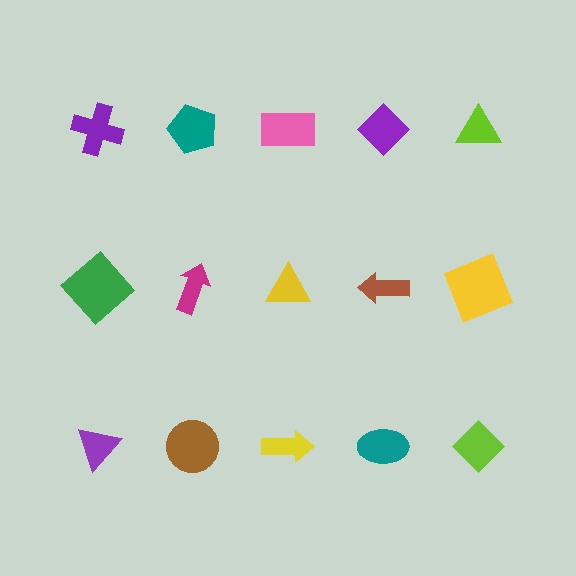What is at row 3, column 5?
A lime diamond.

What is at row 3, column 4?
A teal ellipse.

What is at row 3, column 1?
A purple triangle.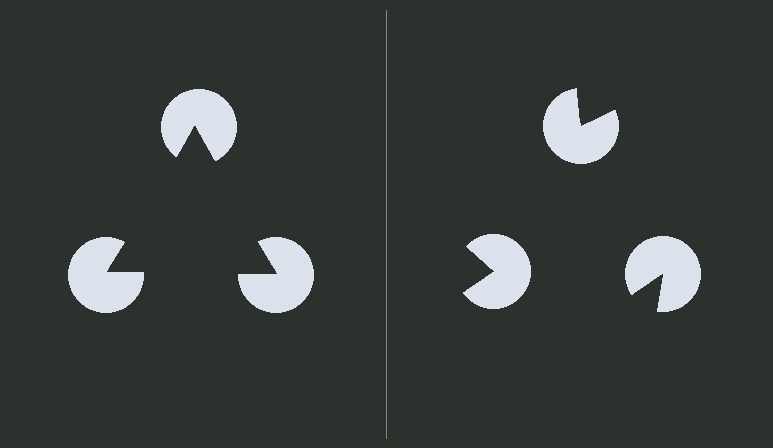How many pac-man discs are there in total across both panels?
6 — 3 on each side.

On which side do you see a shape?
An illusory triangle appears on the left side. On the right side the wedge cuts are rotated, so no coherent shape forms.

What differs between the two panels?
The pac-man discs are positioned identically on both sides; only the wedge orientations differ. On the left they align to a triangle; on the right they are misaligned.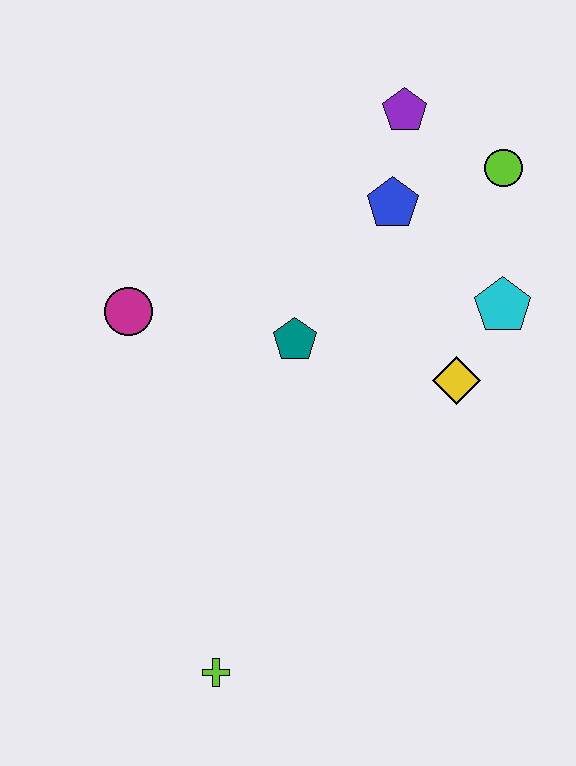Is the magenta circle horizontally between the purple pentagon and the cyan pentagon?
No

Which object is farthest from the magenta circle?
The lime circle is farthest from the magenta circle.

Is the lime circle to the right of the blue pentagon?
Yes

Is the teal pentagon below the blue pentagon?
Yes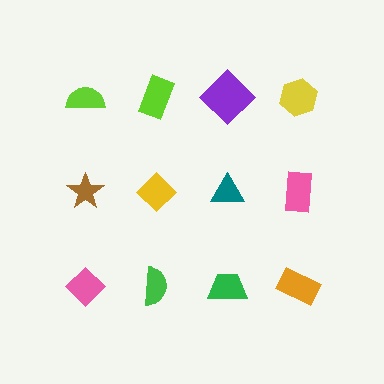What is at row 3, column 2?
A green semicircle.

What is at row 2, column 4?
A pink rectangle.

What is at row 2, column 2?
A yellow diamond.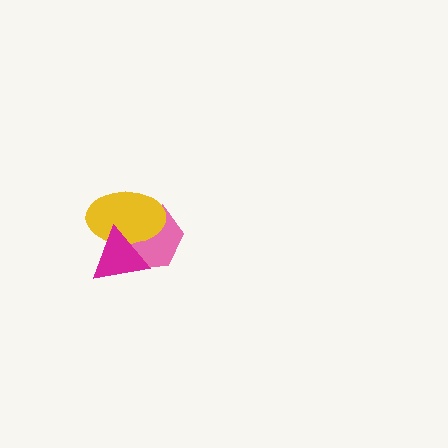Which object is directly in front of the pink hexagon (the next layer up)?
The yellow ellipse is directly in front of the pink hexagon.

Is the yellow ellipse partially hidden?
Yes, it is partially covered by another shape.